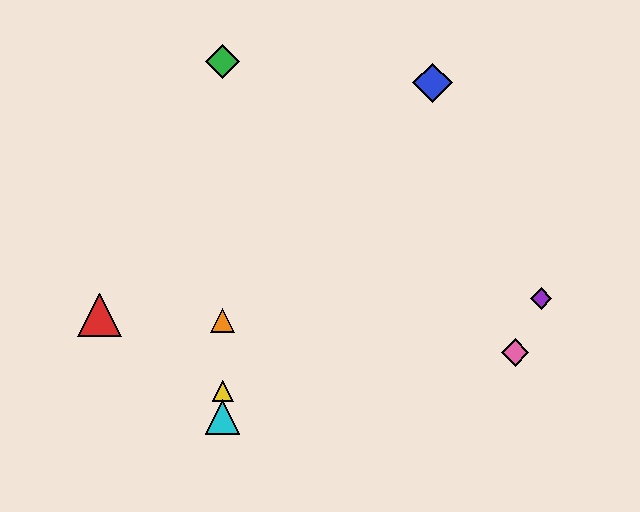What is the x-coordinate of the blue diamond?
The blue diamond is at x≈432.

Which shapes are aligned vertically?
The green diamond, the yellow triangle, the orange triangle, the cyan triangle are aligned vertically.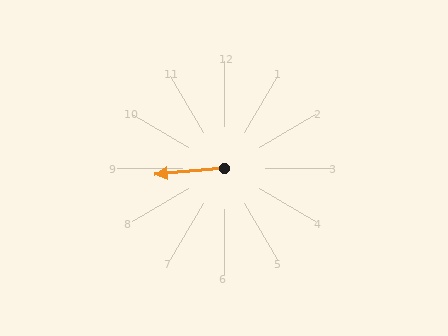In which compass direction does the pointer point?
West.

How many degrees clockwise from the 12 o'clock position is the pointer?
Approximately 265 degrees.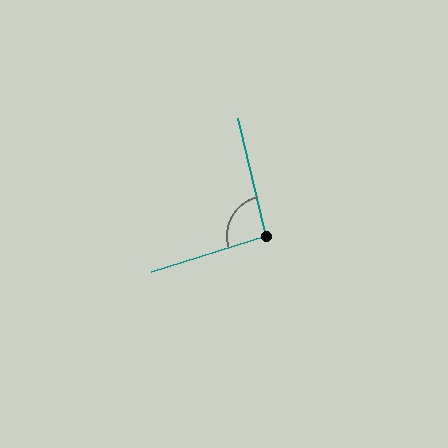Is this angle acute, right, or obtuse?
It is approximately a right angle.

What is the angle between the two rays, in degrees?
Approximately 94 degrees.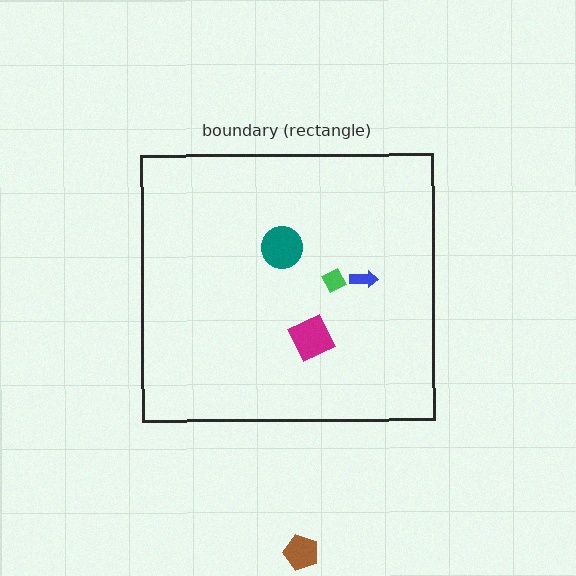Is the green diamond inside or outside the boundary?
Inside.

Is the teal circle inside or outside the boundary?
Inside.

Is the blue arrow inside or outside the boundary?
Inside.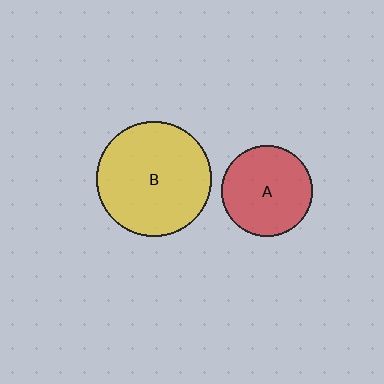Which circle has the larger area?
Circle B (yellow).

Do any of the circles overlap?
No, none of the circles overlap.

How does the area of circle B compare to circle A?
Approximately 1.6 times.